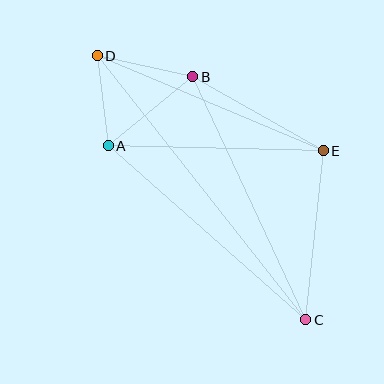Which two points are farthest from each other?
Points C and D are farthest from each other.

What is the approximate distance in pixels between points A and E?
The distance between A and E is approximately 215 pixels.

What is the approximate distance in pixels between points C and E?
The distance between C and E is approximately 169 pixels.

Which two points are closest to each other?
Points A and D are closest to each other.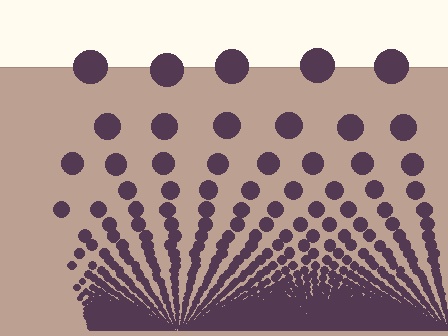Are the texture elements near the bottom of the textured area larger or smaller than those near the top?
Smaller. The gradient is inverted — elements near the bottom are smaller and denser.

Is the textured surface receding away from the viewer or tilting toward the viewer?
The surface appears to tilt toward the viewer. Texture elements get larger and sparser toward the top.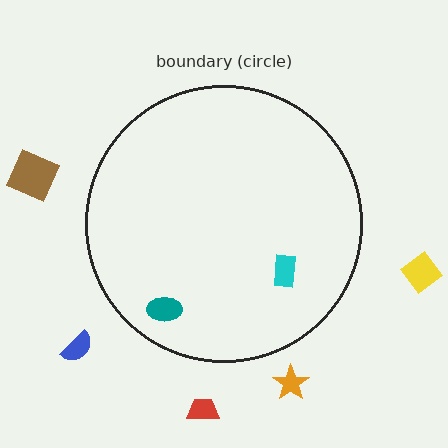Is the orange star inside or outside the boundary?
Outside.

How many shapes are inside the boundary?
2 inside, 5 outside.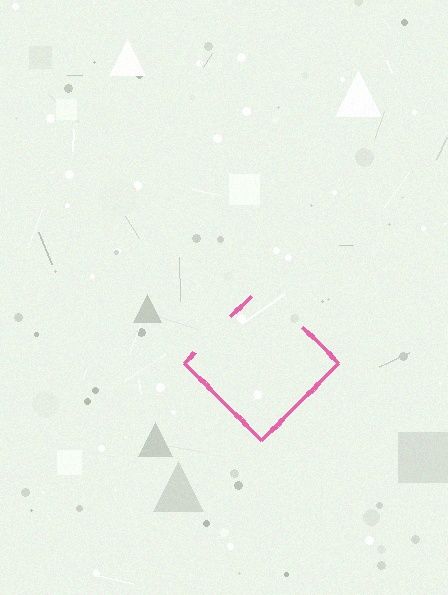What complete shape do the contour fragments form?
The contour fragments form a diamond.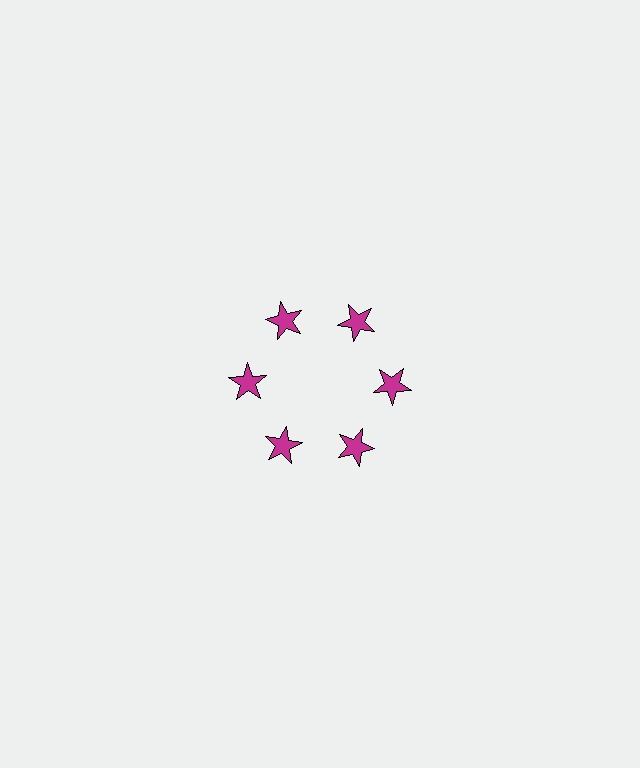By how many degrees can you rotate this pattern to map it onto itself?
The pattern maps onto itself every 60 degrees of rotation.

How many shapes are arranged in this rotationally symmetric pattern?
There are 6 shapes, arranged in 6 groups of 1.